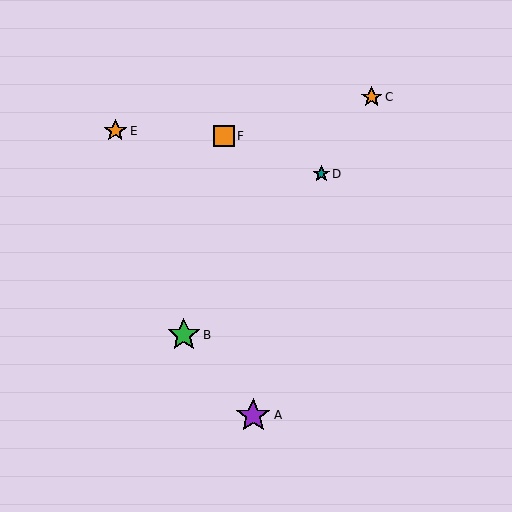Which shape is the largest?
The purple star (labeled A) is the largest.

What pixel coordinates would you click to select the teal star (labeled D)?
Click at (321, 174) to select the teal star D.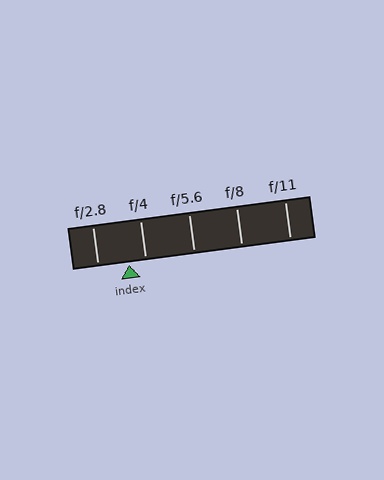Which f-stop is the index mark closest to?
The index mark is closest to f/4.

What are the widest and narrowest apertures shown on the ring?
The widest aperture shown is f/2.8 and the narrowest is f/11.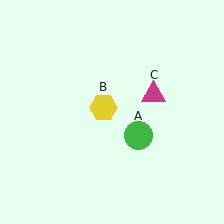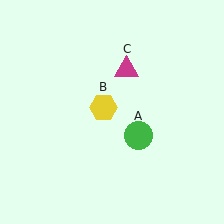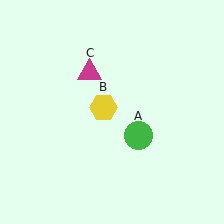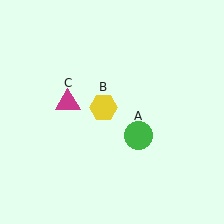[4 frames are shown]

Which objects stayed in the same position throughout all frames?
Green circle (object A) and yellow hexagon (object B) remained stationary.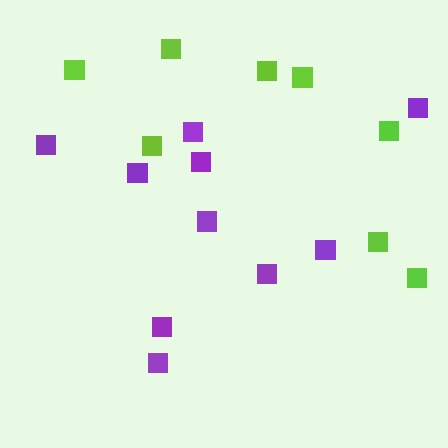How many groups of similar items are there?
There are 2 groups: one group of lime squares (8) and one group of purple squares (10).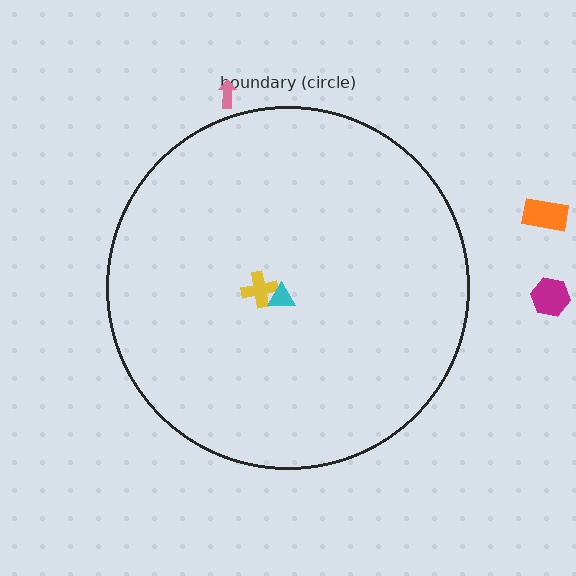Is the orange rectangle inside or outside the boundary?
Outside.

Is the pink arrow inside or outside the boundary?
Outside.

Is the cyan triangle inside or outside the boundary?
Inside.